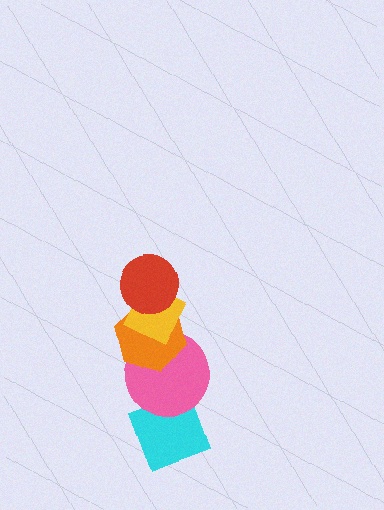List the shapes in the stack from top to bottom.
From top to bottom: the red circle, the yellow diamond, the orange hexagon, the pink circle, the cyan diamond.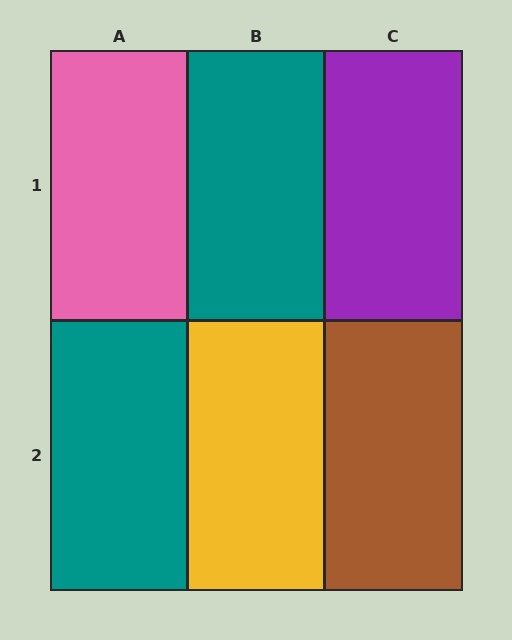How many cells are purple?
1 cell is purple.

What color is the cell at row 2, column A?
Teal.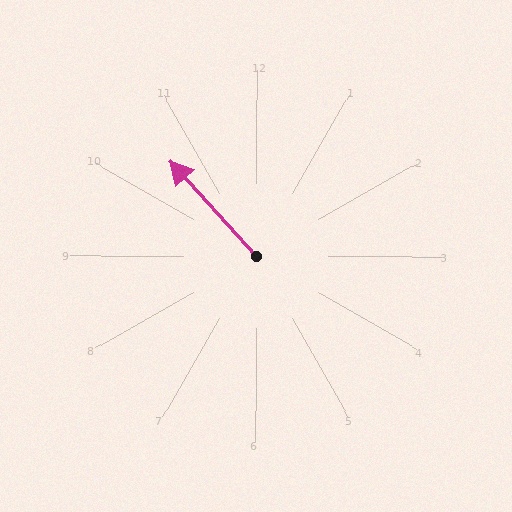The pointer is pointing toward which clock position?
Roughly 11 o'clock.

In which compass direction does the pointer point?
Northwest.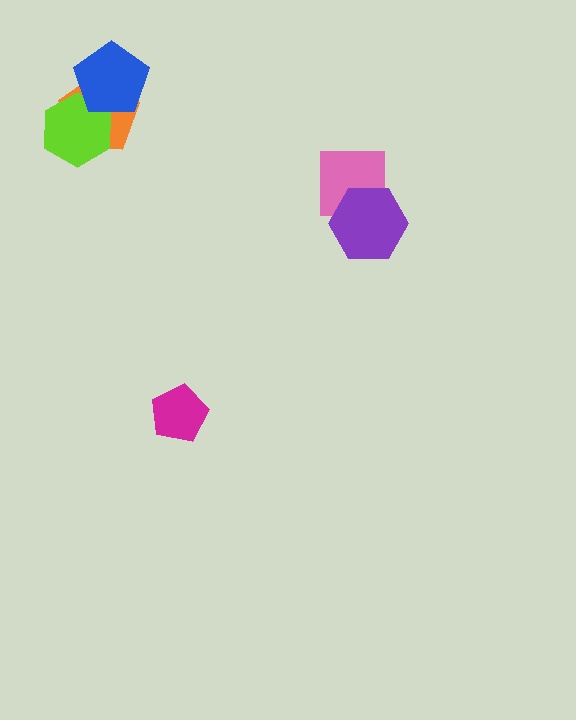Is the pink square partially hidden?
Yes, it is partially covered by another shape.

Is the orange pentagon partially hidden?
Yes, it is partially covered by another shape.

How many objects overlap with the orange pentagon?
2 objects overlap with the orange pentagon.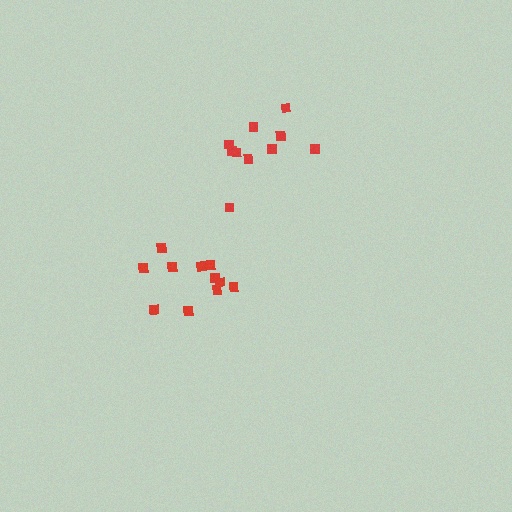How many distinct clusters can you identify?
There are 2 distinct clusters.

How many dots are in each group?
Group 1: 11 dots, Group 2: 10 dots (21 total).